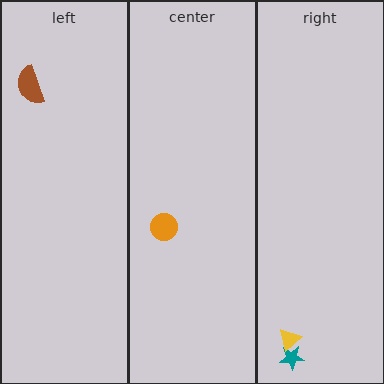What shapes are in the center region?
The orange circle.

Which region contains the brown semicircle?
The left region.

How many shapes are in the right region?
2.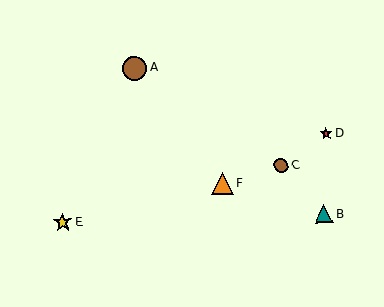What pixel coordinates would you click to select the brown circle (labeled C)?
Click at (281, 165) to select the brown circle C.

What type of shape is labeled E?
Shape E is a yellow star.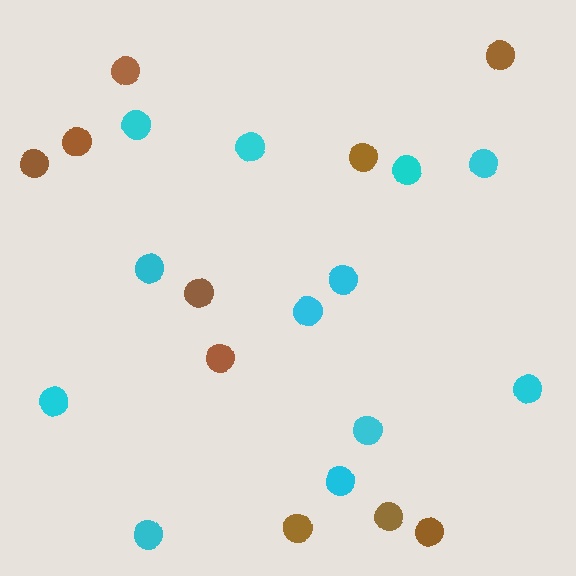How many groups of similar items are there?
There are 2 groups: one group of cyan circles (12) and one group of brown circles (10).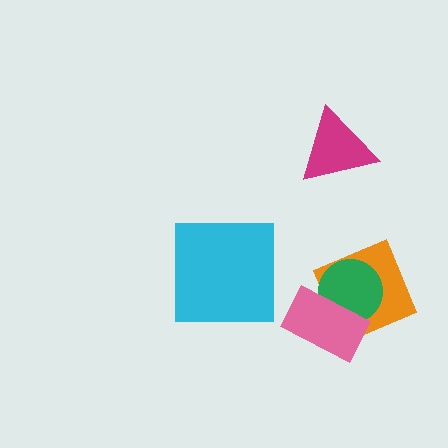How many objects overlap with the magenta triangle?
0 objects overlap with the magenta triangle.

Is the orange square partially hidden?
Yes, it is partially covered by another shape.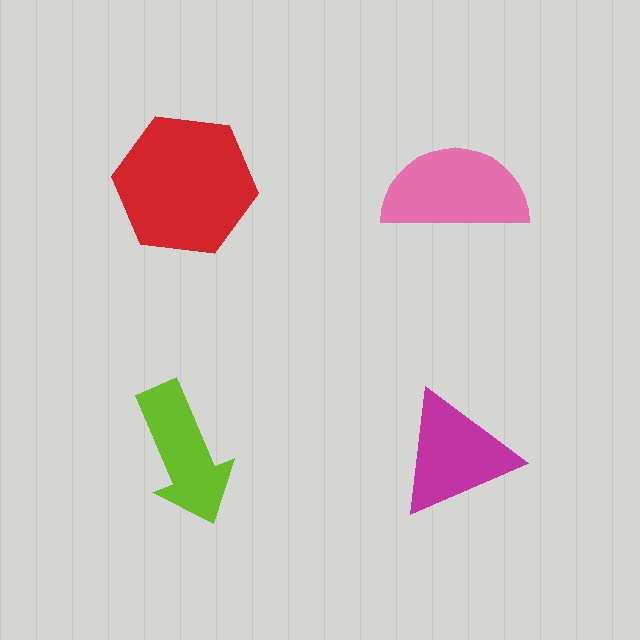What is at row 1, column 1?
A red hexagon.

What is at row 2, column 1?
A lime arrow.